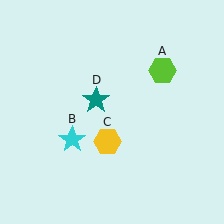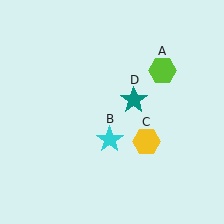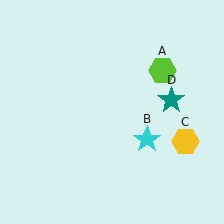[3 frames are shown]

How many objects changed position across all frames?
3 objects changed position: cyan star (object B), yellow hexagon (object C), teal star (object D).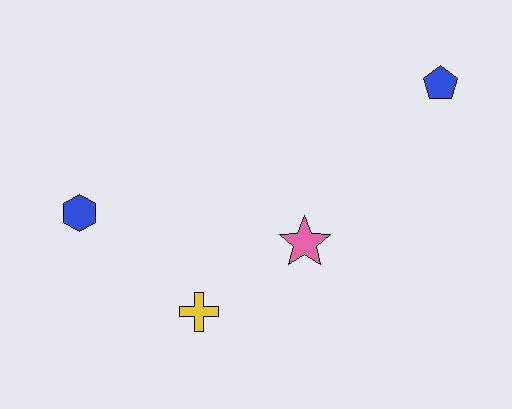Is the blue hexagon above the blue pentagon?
No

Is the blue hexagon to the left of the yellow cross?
Yes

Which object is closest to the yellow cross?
The pink star is closest to the yellow cross.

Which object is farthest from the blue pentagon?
The blue hexagon is farthest from the blue pentagon.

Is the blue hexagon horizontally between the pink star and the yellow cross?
No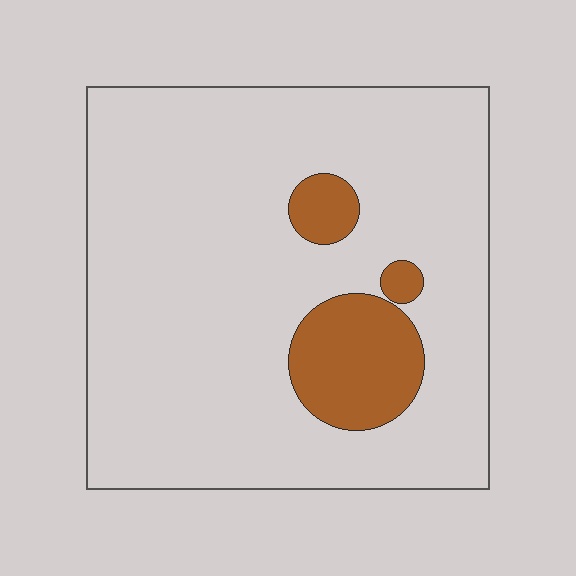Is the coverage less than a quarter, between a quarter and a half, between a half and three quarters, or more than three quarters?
Less than a quarter.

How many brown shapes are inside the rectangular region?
3.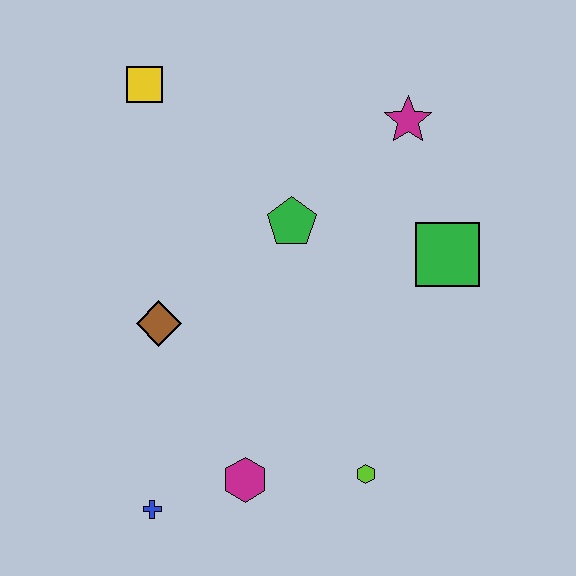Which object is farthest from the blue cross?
The magenta star is farthest from the blue cross.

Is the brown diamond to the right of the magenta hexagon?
No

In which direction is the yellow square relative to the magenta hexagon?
The yellow square is above the magenta hexagon.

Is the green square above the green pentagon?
No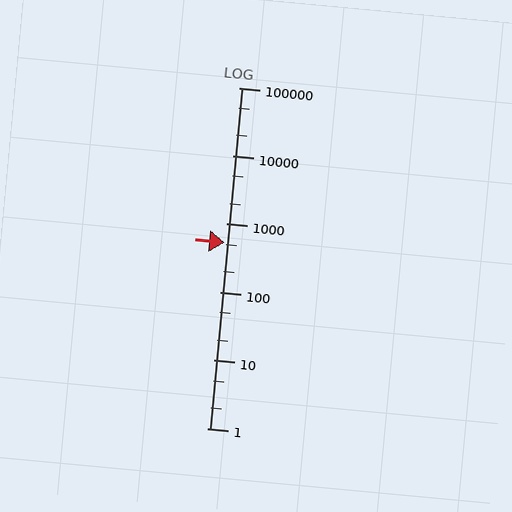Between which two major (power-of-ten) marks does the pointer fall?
The pointer is between 100 and 1000.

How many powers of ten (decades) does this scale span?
The scale spans 5 decades, from 1 to 100000.